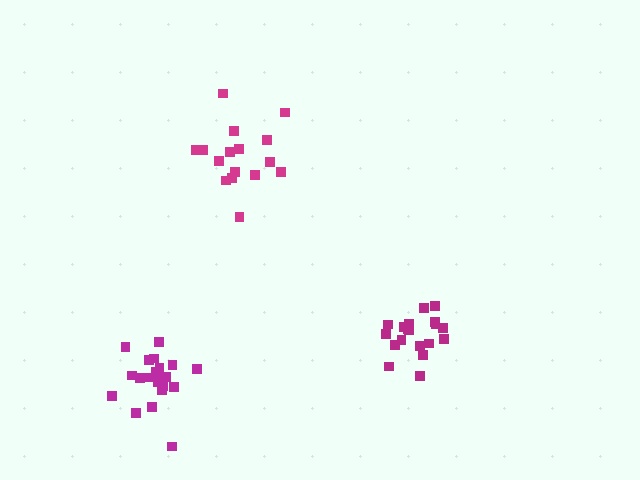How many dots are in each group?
Group 1: 19 dots, Group 2: 20 dots, Group 3: 16 dots (55 total).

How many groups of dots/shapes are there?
There are 3 groups.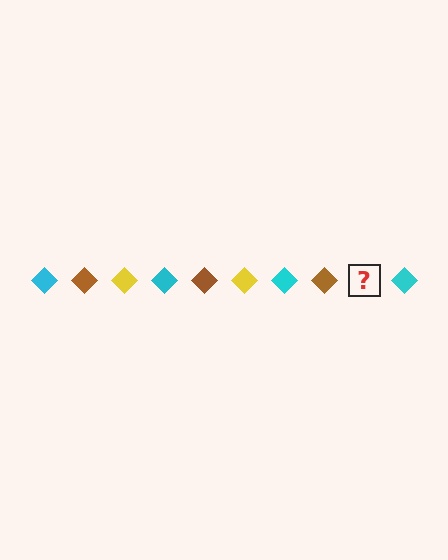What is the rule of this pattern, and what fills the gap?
The rule is that the pattern cycles through cyan, brown, yellow diamonds. The gap should be filled with a yellow diamond.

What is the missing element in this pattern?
The missing element is a yellow diamond.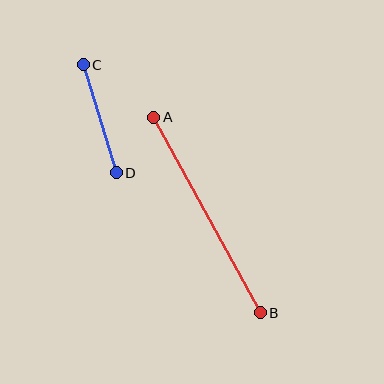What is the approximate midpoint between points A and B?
The midpoint is at approximately (207, 215) pixels.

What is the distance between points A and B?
The distance is approximately 223 pixels.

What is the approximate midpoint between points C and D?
The midpoint is at approximately (100, 119) pixels.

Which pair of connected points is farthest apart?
Points A and B are farthest apart.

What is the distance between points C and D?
The distance is approximately 113 pixels.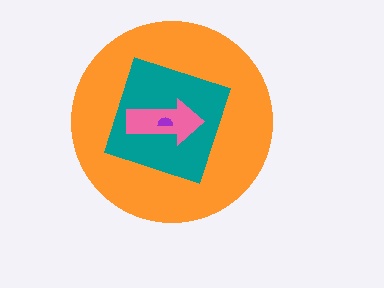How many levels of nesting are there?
4.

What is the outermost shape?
The orange circle.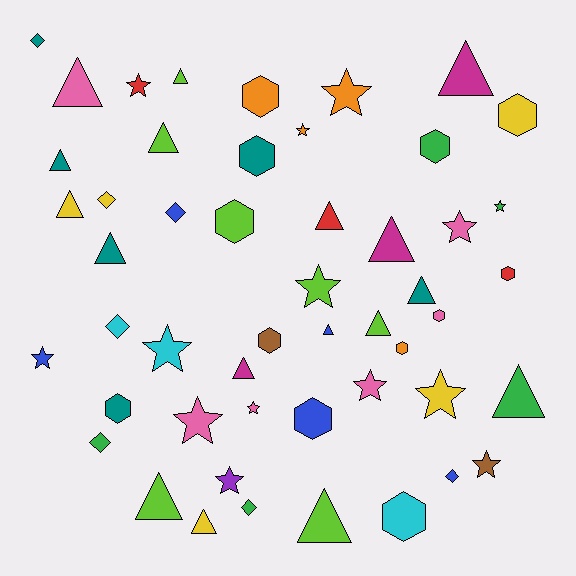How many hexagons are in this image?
There are 12 hexagons.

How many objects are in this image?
There are 50 objects.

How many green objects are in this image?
There are 5 green objects.